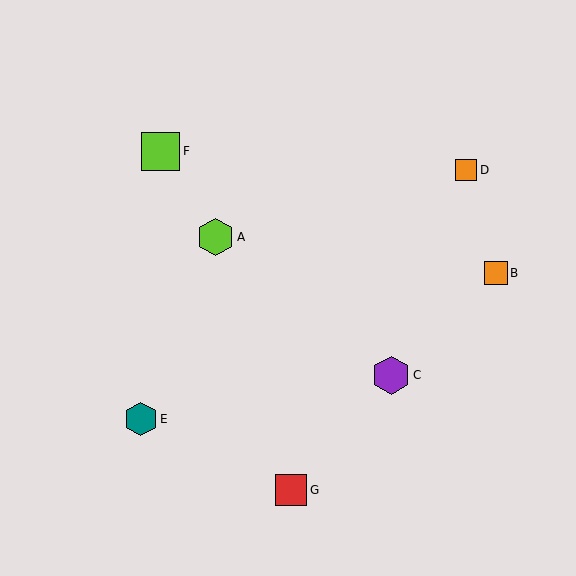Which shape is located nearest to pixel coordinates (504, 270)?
The orange square (labeled B) at (496, 273) is nearest to that location.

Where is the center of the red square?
The center of the red square is at (291, 490).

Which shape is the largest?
The lime square (labeled F) is the largest.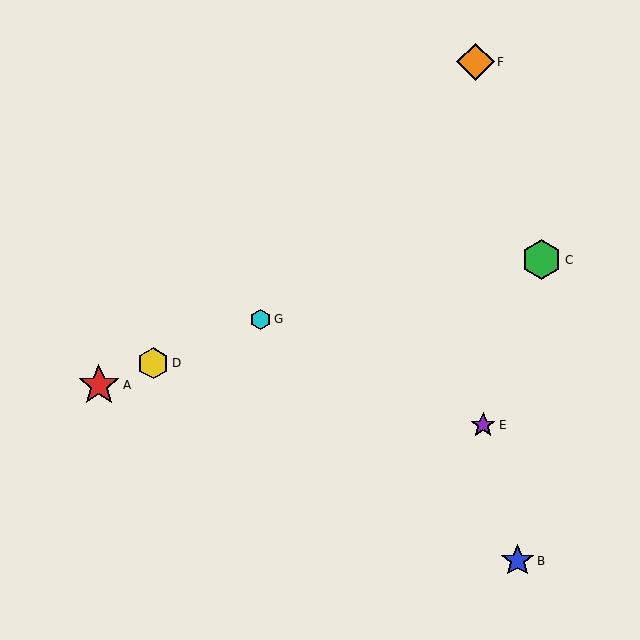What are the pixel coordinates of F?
Object F is at (476, 62).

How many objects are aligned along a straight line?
3 objects (A, D, G) are aligned along a straight line.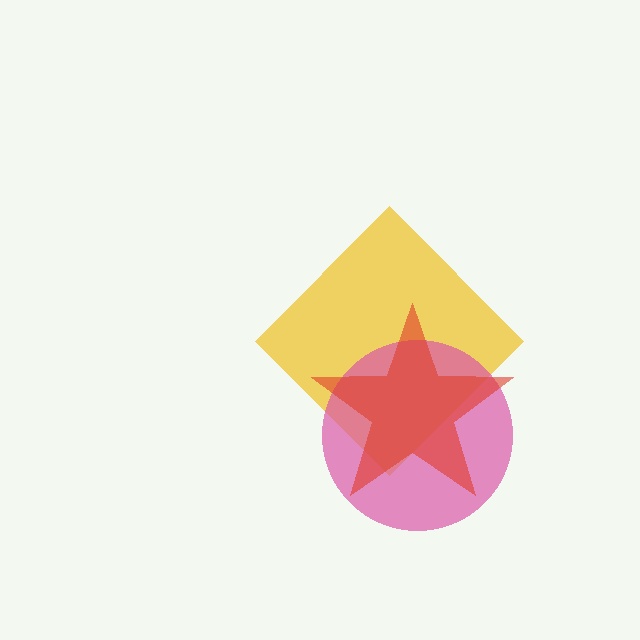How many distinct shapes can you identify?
There are 3 distinct shapes: a yellow diamond, a pink circle, a red star.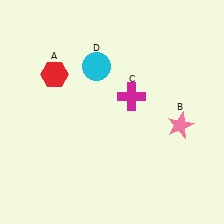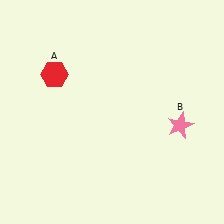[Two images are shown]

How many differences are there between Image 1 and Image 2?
There are 2 differences between the two images.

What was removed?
The cyan circle (D), the magenta cross (C) were removed in Image 2.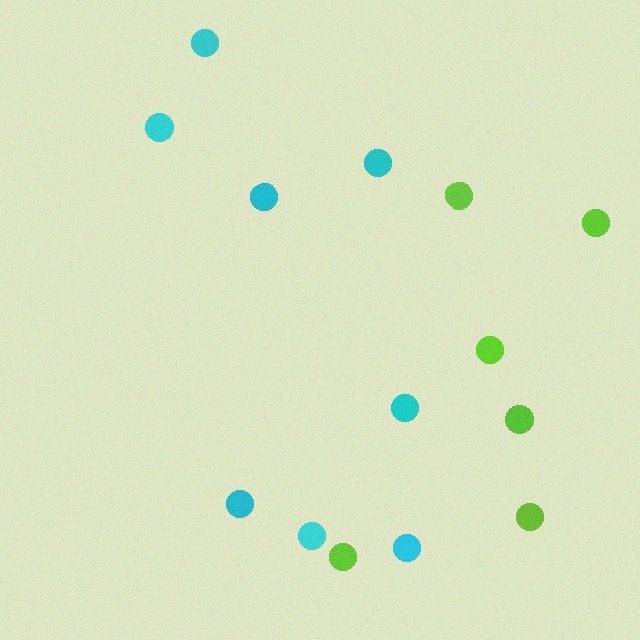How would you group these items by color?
There are 2 groups: one group of lime circles (6) and one group of cyan circles (8).